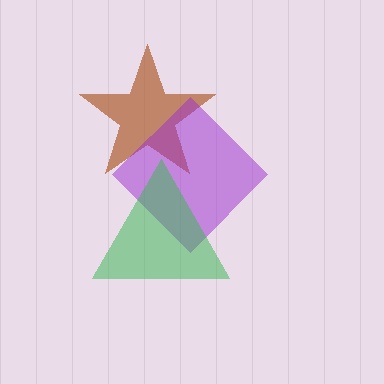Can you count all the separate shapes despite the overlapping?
Yes, there are 3 separate shapes.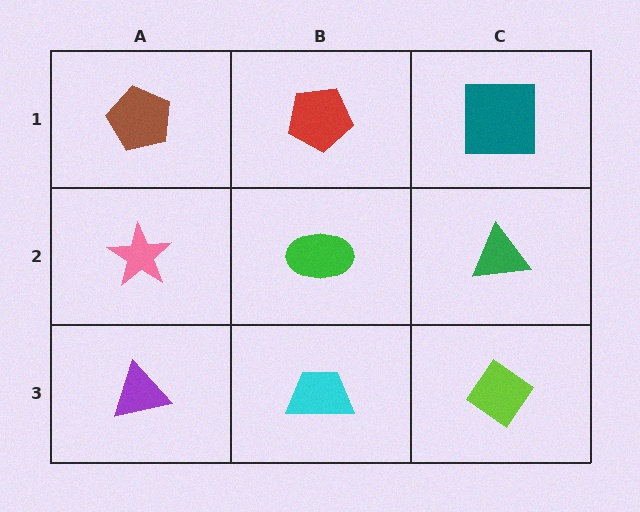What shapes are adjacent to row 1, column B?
A green ellipse (row 2, column B), a brown pentagon (row 1, column A), a teal square (row 1, column C).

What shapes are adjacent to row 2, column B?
A red pentagon (row 1, column B), a cyan trapezoid (row 3, column B), a pink star (row 2, column A), a green triangle (row 2, column C).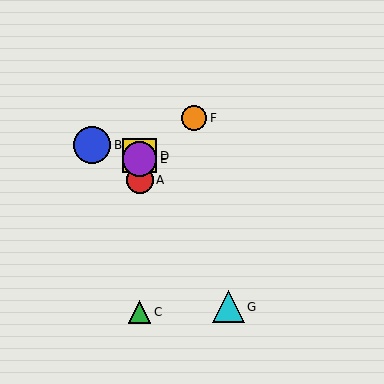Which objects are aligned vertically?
Objects A, C, D, E are aligned vertically.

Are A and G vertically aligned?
No, A is at x≈140 and G is at x≈228.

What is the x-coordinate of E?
Object E is at x≈140.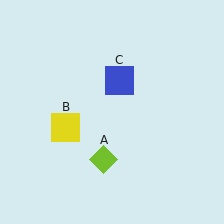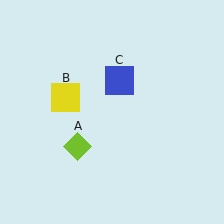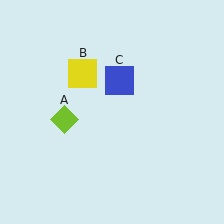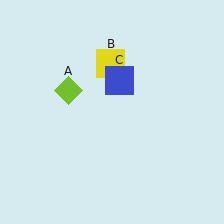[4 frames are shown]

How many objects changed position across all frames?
2 objects changed position: lime diamond (object A), yellow square (object B).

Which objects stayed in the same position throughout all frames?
Blue square (object C) remained stationary.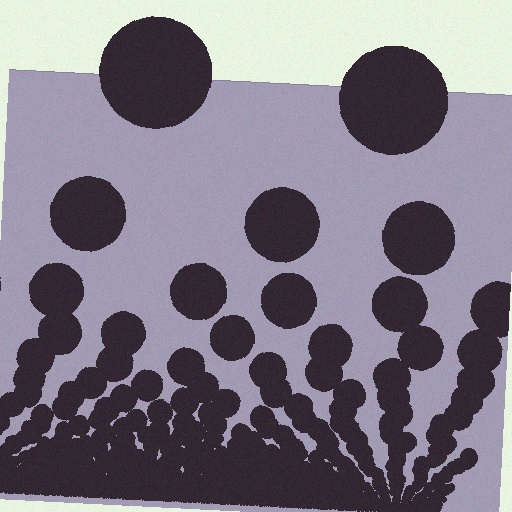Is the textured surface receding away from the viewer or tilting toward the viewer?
The surface appears to tilt toward the viewer. Texture elements get larger and sparser toward the top.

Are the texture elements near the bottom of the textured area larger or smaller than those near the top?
Smaller. The gradient is inverted — elements near the bottom are smaller and denser.